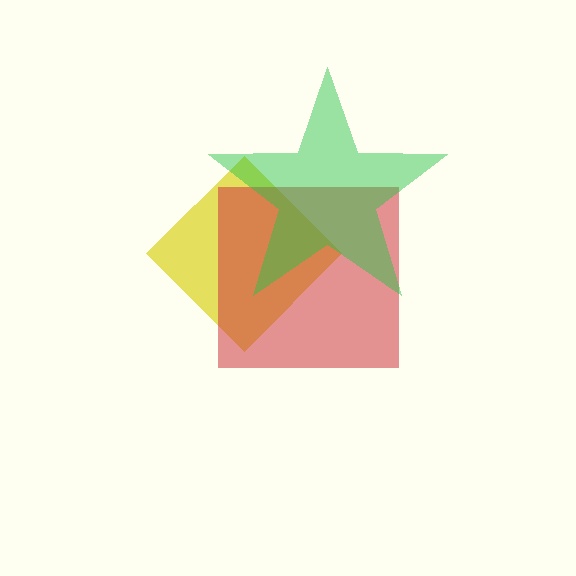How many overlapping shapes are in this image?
There are 3 overlapping shapes in the image.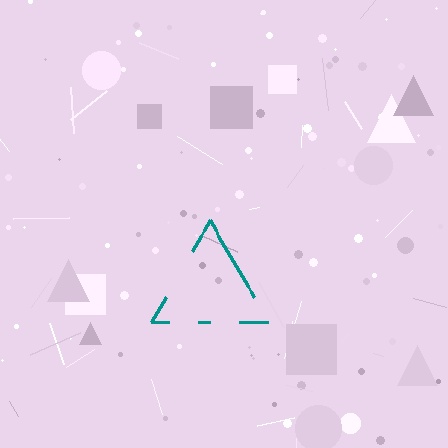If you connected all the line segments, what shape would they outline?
They would outline a triangle.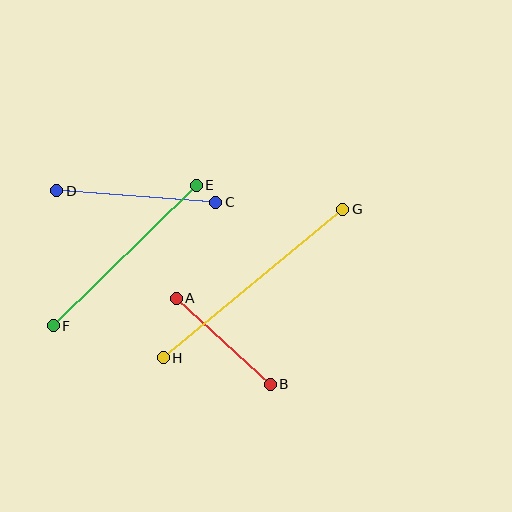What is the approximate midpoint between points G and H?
The midpoint is at approximately (253, 283) pixels.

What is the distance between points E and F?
The distance is approximately 200 pixels.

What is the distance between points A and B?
The distance is approximately 127 pixels.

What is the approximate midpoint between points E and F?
The midpoint is at approximately (125, 256) pixels.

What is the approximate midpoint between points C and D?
The midpoint is at approximately (136, 197) pixels.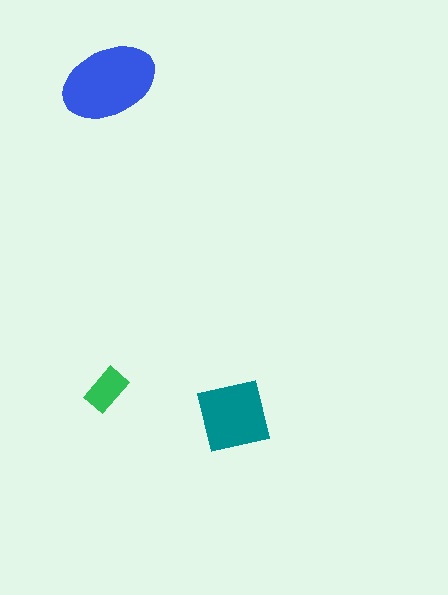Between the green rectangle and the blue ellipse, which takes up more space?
The blue ellipse.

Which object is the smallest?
The green rectangle.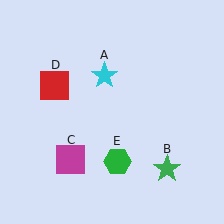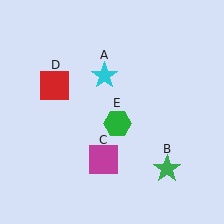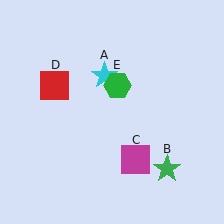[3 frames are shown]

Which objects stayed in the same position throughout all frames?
Cyan star (object A) and green star (object B) and red square (object D) remained stationary.